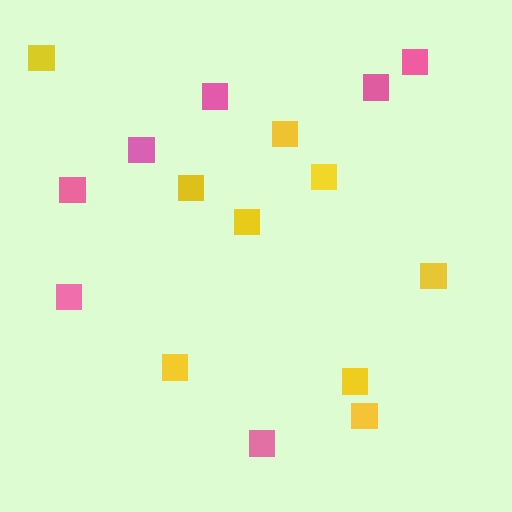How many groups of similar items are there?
There are 2 groups: one group of yellow squares (9) and one group of pink squares (7).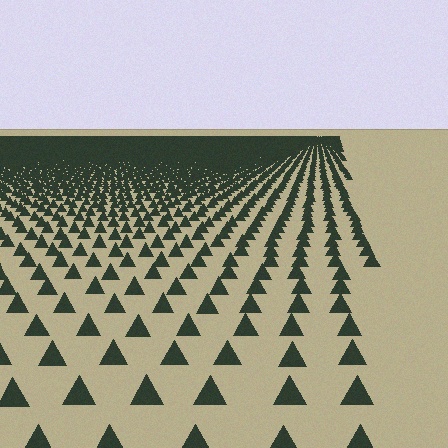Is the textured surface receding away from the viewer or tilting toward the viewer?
The surface is receding away from the viewer. Texture elements get smaller and denser toward the top.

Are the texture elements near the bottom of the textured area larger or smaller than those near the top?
Larger. Near the bottom, elements are closer to the viewer and appear at a bigger on-screen size.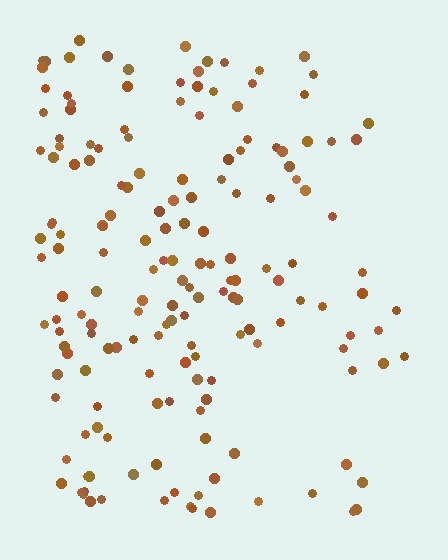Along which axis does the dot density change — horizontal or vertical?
Horizontal.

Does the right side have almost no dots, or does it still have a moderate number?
Still a moderate number, just noticeably fewer than the left.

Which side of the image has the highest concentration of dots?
The left.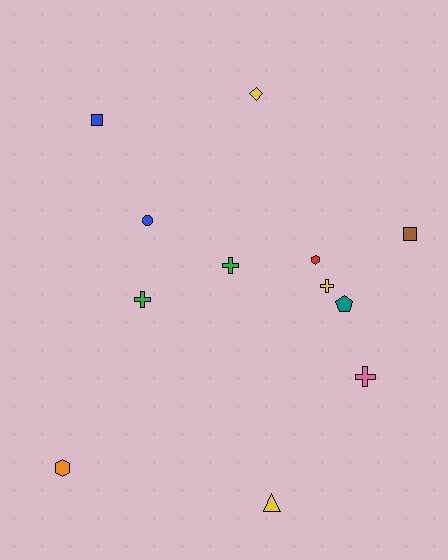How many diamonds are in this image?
There is 1 diamond.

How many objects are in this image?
There are 12 objects.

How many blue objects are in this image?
There are 2 blue objects.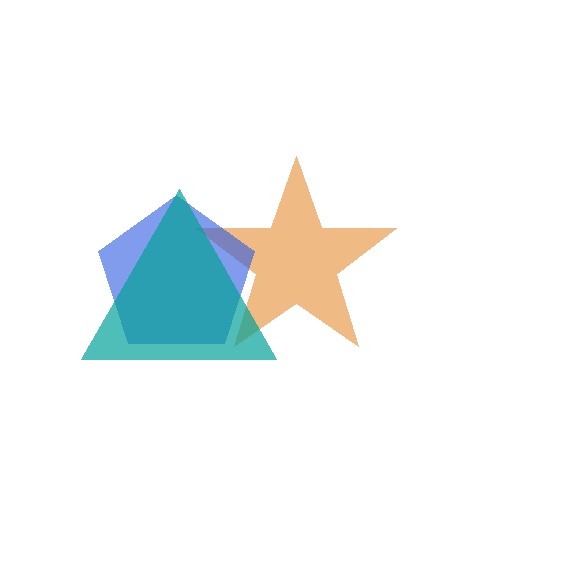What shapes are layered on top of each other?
The layered shapes are: an orange star, a blue pentagon, a teal triangle.